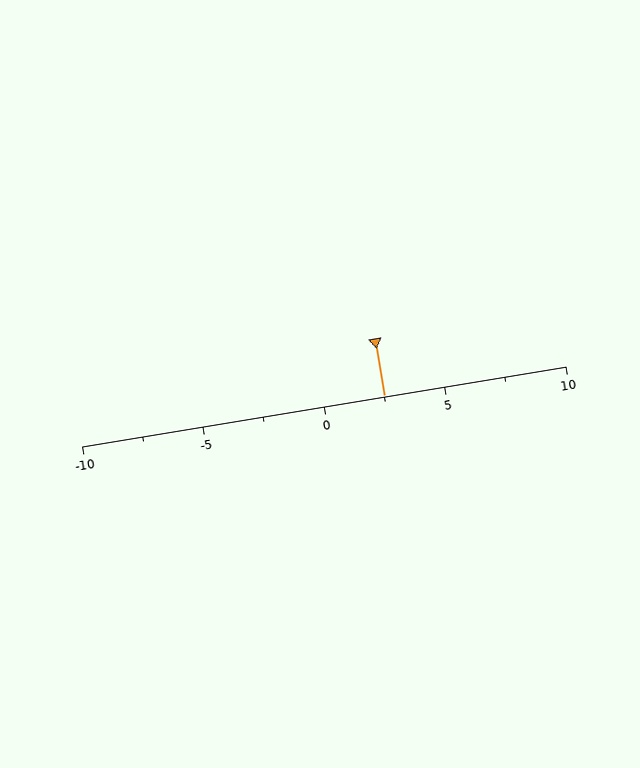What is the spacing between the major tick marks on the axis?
The major ticks are spaced 5 apart.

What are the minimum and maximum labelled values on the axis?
The axis runs from -10 to 10.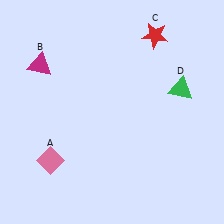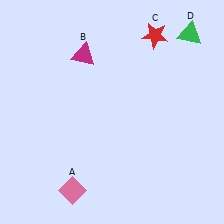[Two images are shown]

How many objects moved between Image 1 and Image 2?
3 objects moved between the two images.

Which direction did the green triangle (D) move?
The green triangle (D) moved up.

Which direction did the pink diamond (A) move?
The pink diamond (A) moved down.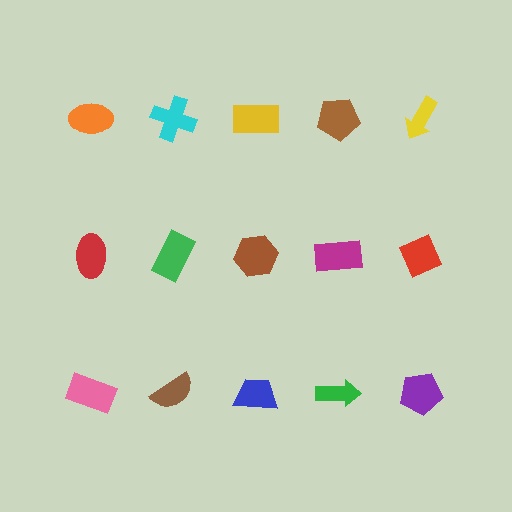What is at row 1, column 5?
A yellow arrow.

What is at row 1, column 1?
An orange ellipse.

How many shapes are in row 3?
5 shapes.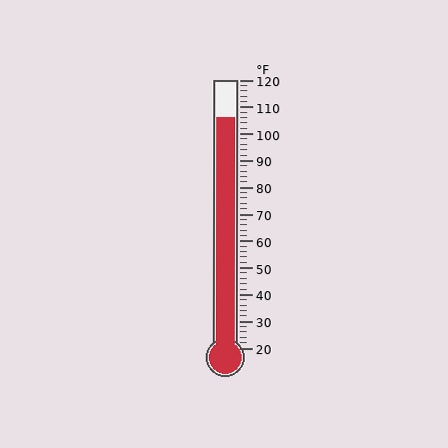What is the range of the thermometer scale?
The thermometer scale ranges from 20°F to 120°F.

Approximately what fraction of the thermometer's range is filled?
The thermometer is filled to approximately 85% of its range.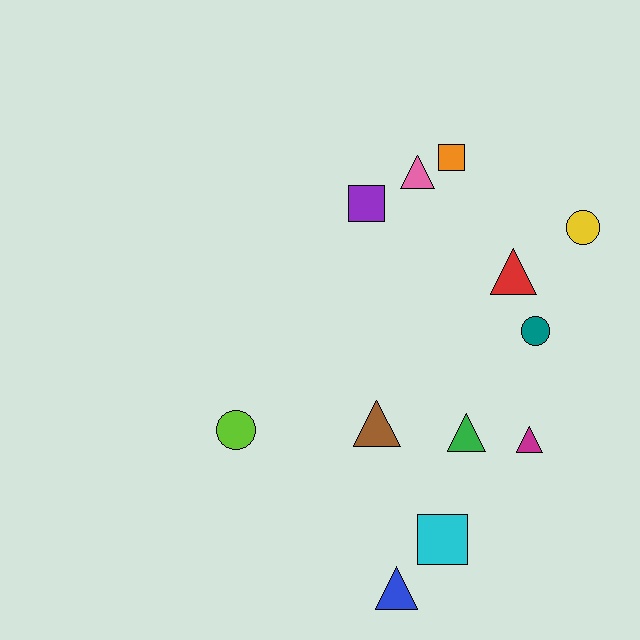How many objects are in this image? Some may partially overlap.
There are 12 objects.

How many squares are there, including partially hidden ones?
There are 3 squares.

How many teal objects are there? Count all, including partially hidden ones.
There is 1 teal object.